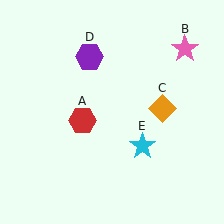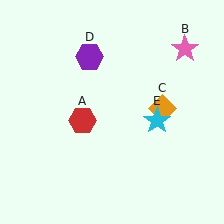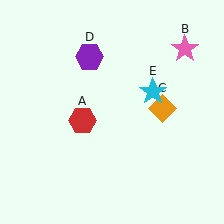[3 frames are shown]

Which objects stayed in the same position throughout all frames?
Red hexagon (object A) and pink star (object B) and orange diamond (object C) and purple hexagon (object D) remained stationary.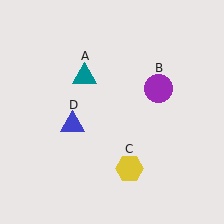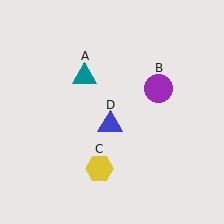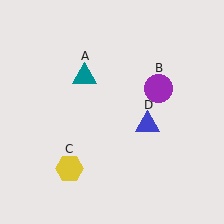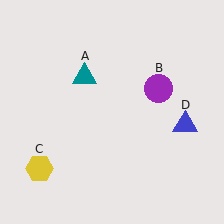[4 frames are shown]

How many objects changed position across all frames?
2 objects changed position: yellow hexagon (object C), blue triangle (object D).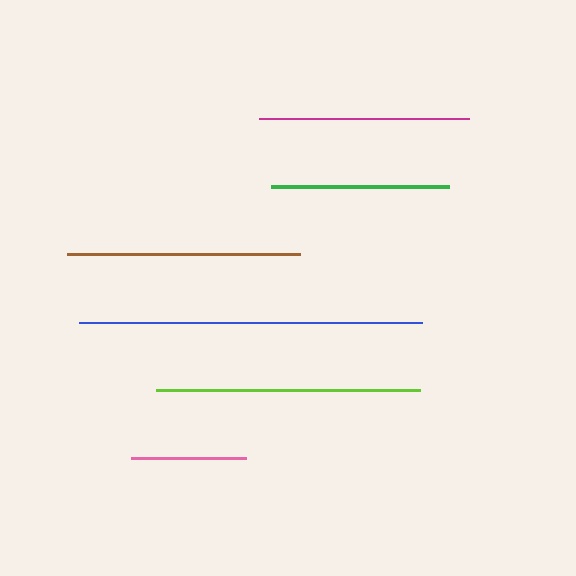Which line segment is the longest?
The blue line is the longest at approximately 343 pixels.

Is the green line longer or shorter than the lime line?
The lime line is longer than the green line.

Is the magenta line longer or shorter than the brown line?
The brown line is longer than the magenta line.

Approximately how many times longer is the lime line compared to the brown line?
The lime line is approximately 1.1 times the length of the brown line.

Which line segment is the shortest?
The pink line is the shortest at approximately 115 pixels.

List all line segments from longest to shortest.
From longest to shortest: blue, lime, brown, magenta, green, pink.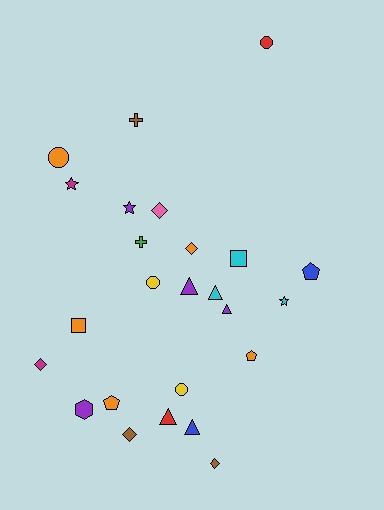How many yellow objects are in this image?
There are 2 yellow objects.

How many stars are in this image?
There are 3 stars.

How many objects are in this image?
There are 25 objects.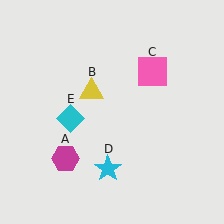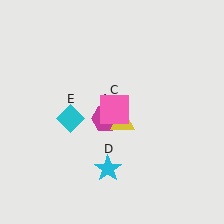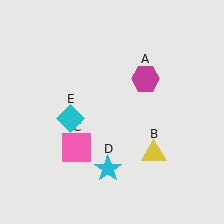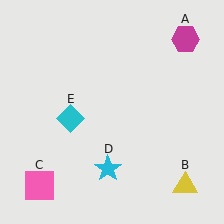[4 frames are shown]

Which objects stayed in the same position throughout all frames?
Cyan star (object D) and cyan diamond (object E) remained stationary.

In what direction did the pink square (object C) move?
The pink square (object C) moved down and to the left.